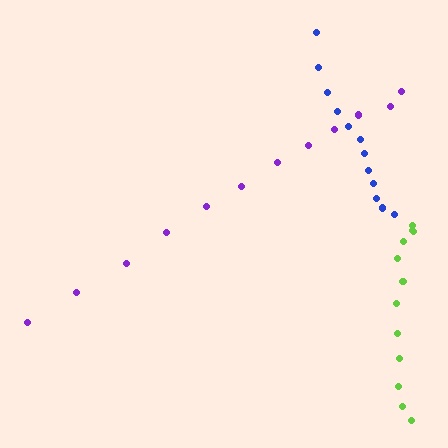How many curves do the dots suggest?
There are 3 distinct paths.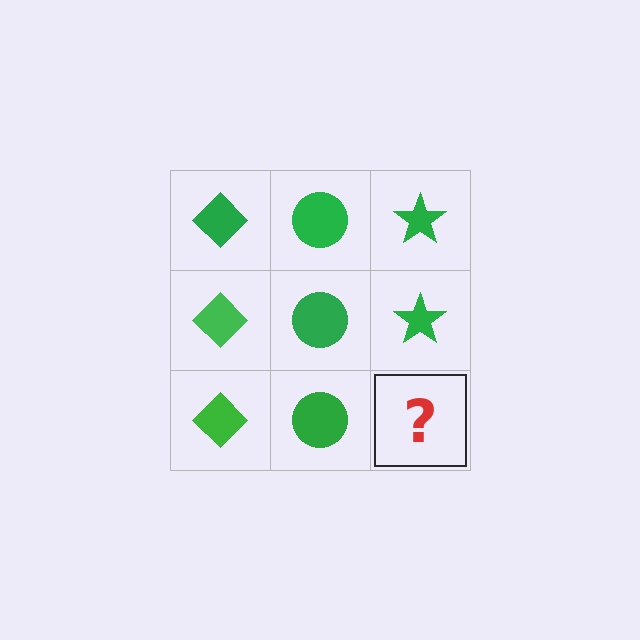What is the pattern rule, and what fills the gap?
The rule is that each column has a consistent shape. The gap should be filled with a green star.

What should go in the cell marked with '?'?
The missing cell should contain a green star.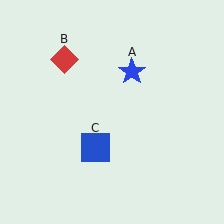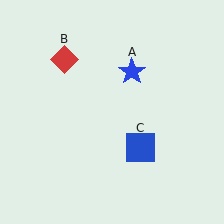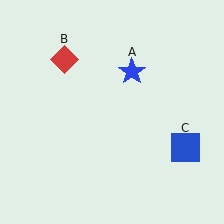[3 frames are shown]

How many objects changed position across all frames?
1 object changed position: blue square (object C).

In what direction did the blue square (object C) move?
The blue square (object C) moved right.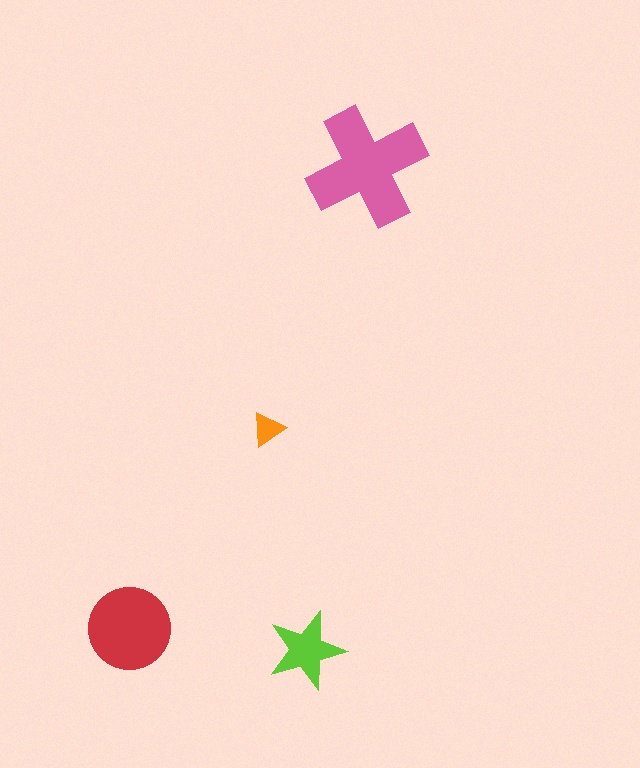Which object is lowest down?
The lime star is bottommost.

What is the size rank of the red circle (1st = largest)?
2nd.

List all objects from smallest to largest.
The orange triangle, the lime star, the red circle, the pink cross.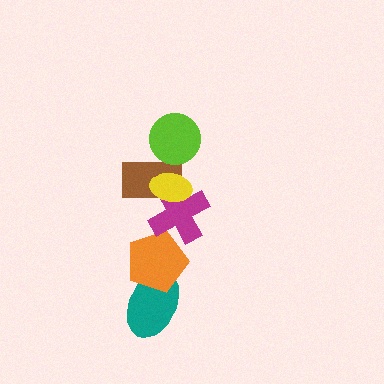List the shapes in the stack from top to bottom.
From top to bottom: the lime circle, the yellow ellipse, the brown rectangle, the magenta cross, the orange pentagon, the teal ellipse.